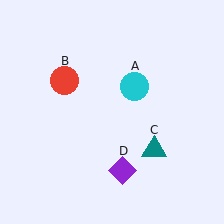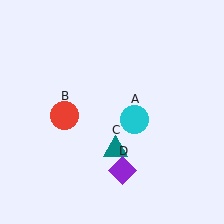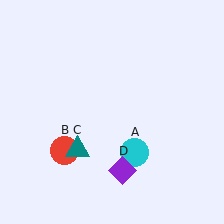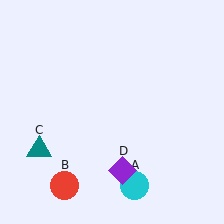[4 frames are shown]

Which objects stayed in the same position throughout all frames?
Purple diamond (object D) remained stationary.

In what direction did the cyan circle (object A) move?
The cyan circle (object A) moved down.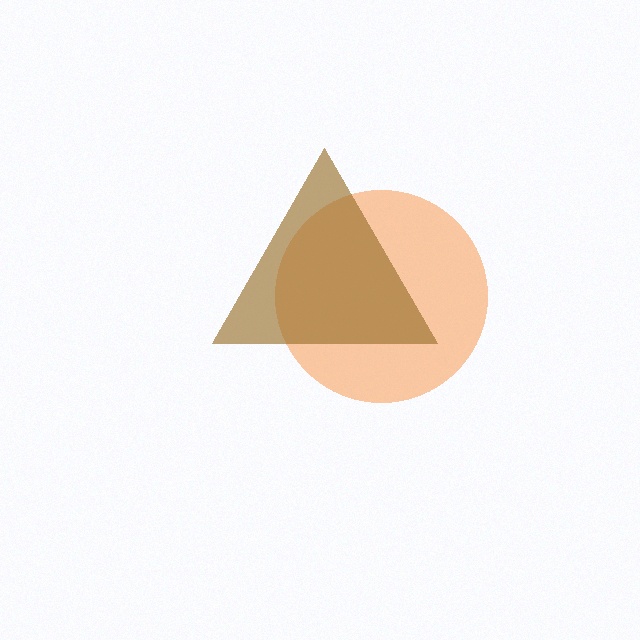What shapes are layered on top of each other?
The layered shapes are: an orange circle, a brown triangle.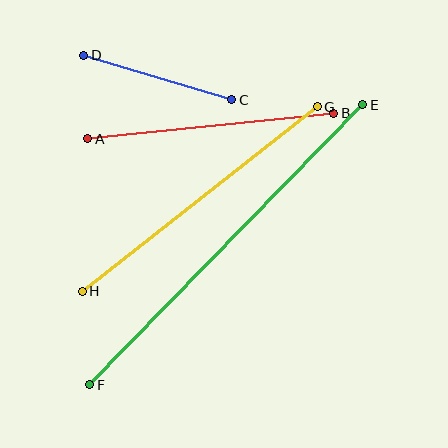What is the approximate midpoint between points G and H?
The midpoint is at approximately (200, 199) pixels.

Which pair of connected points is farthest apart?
Points E and F are farthest apart.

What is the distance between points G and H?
The distance is approximately 299 pixels.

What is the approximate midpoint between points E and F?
The midpoint is at approximately (226, 245) pixels.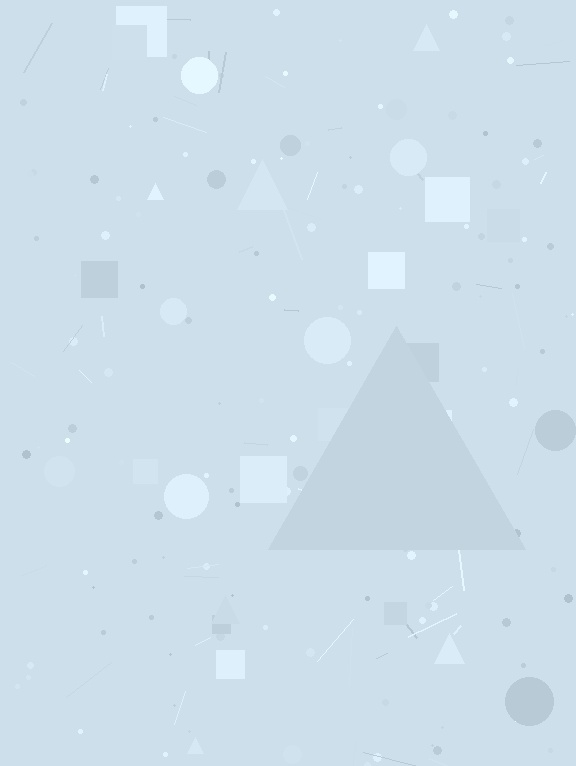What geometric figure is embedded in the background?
A triangle is embedded in the background.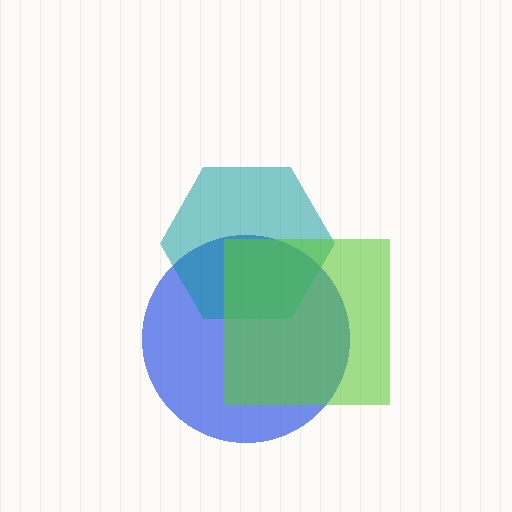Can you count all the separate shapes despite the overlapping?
Yes, there are 3 separate shapes.